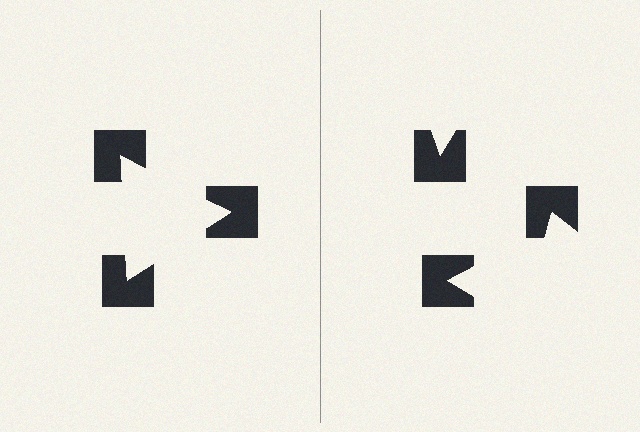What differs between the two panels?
The notched squares are positioned identically on both sides; only the wedge orientations differ. On the left they align to a triangle; on the right they are misaligned.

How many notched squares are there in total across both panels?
6 — 3 on each side.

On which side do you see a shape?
An illusory triangle appears on the left side. On the right side the wedge cuts are rotated, so no coherent shape forms.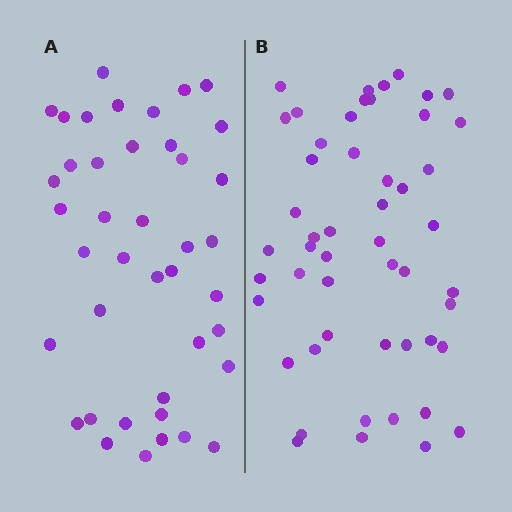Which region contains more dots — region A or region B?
Region B (the right region) has more dots.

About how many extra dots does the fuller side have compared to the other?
Region B has roughly 10 or so more dots than region A.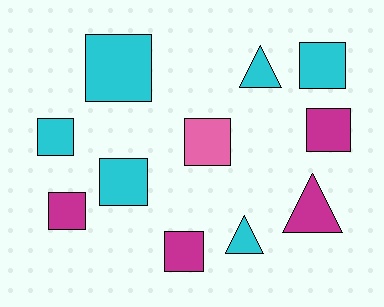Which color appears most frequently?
Cyan, with 6 objects.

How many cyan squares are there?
There are 4 cyan squares.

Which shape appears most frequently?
Square, with 8 objects.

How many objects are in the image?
There are 11 objects.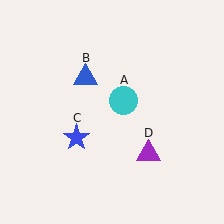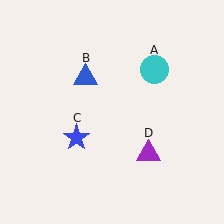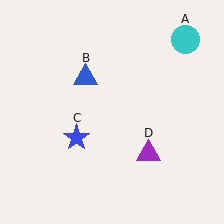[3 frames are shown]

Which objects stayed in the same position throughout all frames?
Blue triangle (object B) and blue star (object C) and purple triangle (object D) remained stationary.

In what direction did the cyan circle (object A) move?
The cyan circle (object A) moved up and to the right.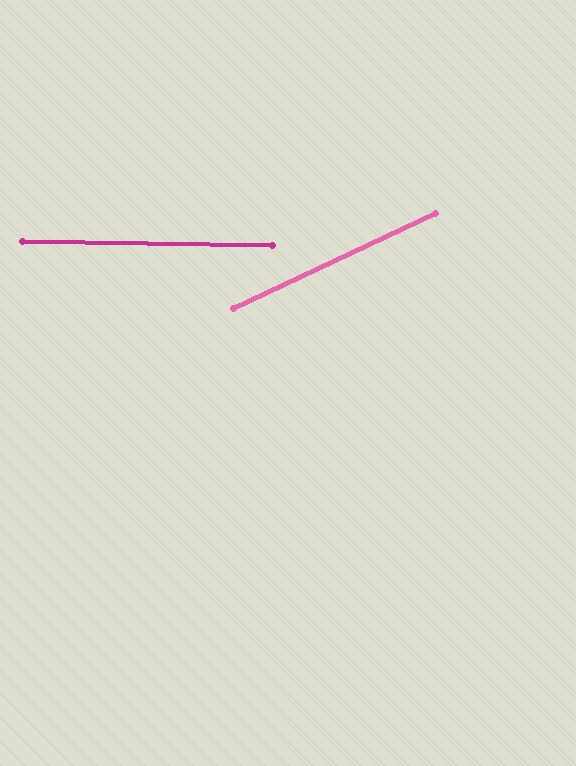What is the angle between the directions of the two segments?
Approximately 26 degrees.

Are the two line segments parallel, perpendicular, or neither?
Neither parallel nor perpendicular — they differ by about 26°.